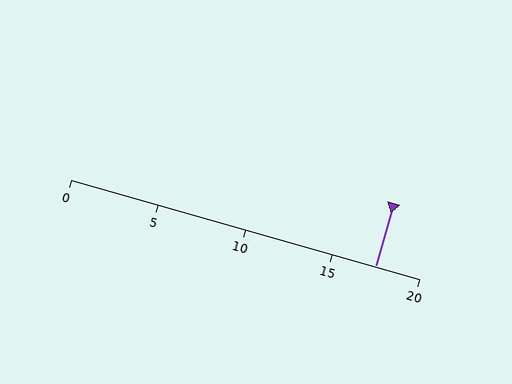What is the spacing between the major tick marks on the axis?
The major ticks are spaced 5 apart.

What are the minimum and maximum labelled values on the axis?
The axis runs from 0 to 20.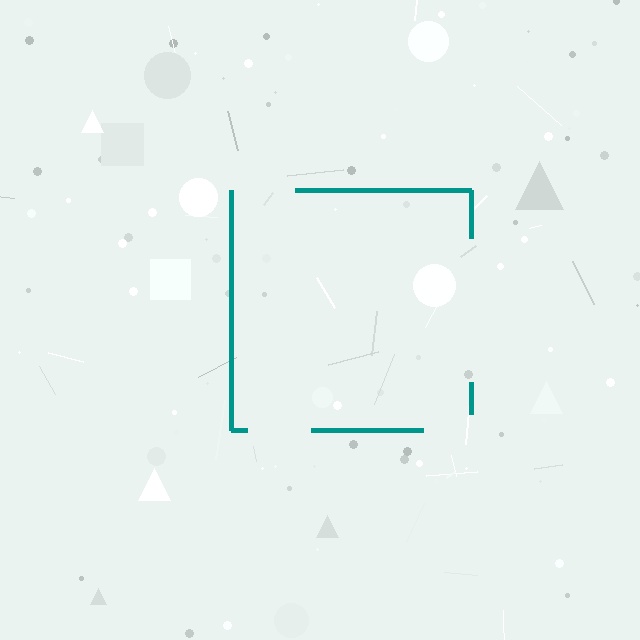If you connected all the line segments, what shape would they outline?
They would outline a square.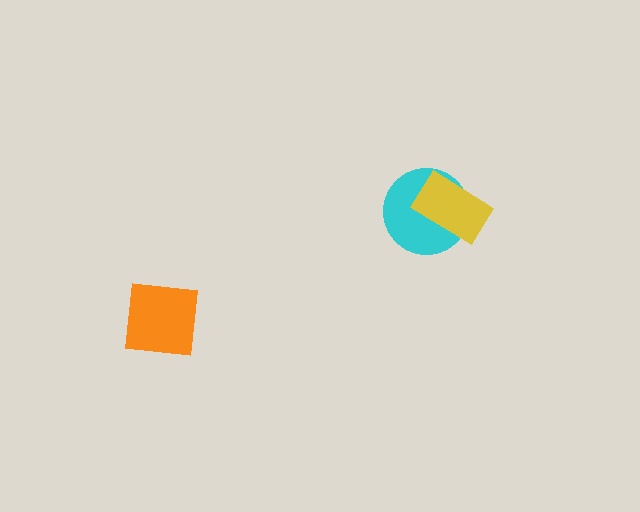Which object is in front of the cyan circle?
The yellow rectangle is in front of the cyan circle.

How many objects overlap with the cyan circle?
1 object overlaps with the cyan circle.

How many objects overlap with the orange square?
0 objects overlap with the orange square.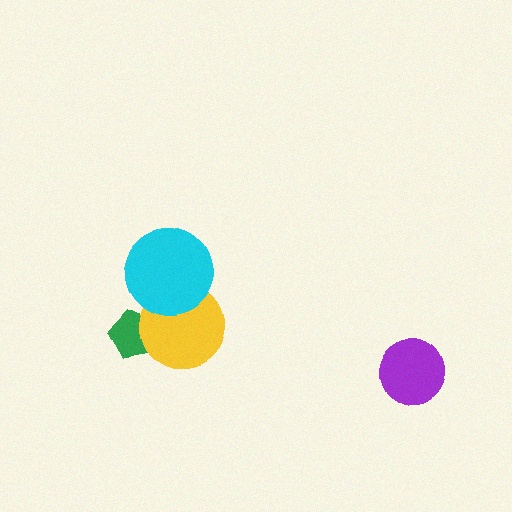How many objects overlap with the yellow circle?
2 objects overlap with the yellow circle.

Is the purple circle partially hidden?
No, no other shape covers it.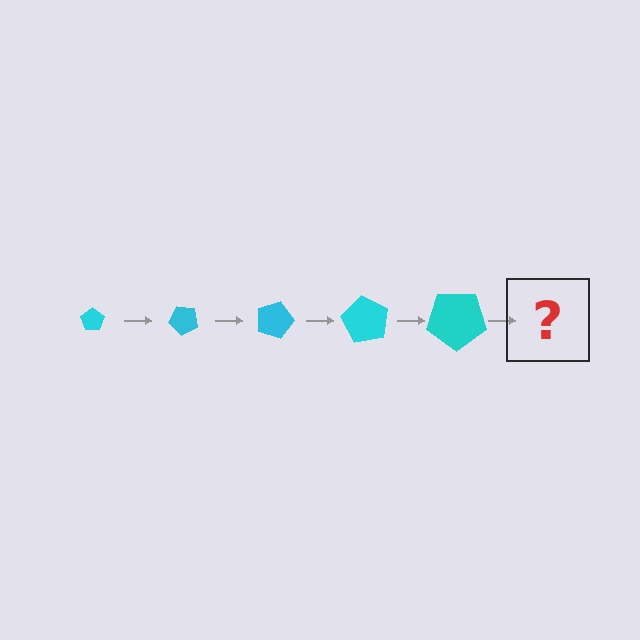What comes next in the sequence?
The next element should be a pentagon, larger than the previous one and rotated 225 degrees from the start.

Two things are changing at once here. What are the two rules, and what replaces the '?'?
The two rules are that the pentagon grows larger each step and it rotates 45 degrees each step. The '?' should be a pentagon, larger than the previous one and rotated 225 degrees from the start.